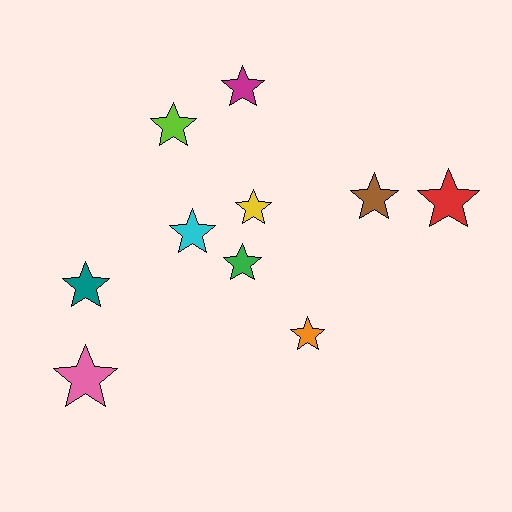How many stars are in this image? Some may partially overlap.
There are 10 stars.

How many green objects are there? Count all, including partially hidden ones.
There is 1 green object.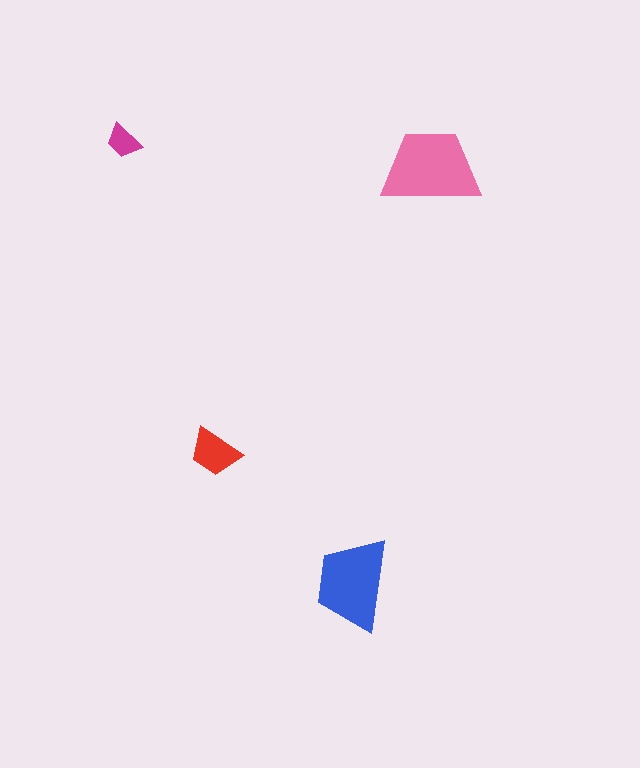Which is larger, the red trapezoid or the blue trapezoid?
The blue one.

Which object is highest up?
The magenta trapezoid is topmost.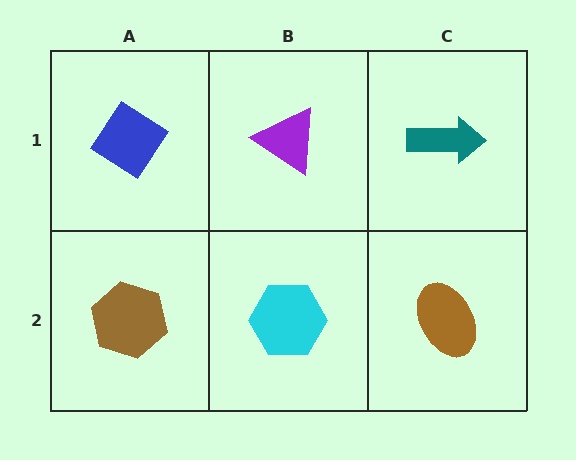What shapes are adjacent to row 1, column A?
A brown hexagon (row 2, column A), a purple triangle (row 1, column B).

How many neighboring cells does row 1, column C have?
2.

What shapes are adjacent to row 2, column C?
A teal arrow (row 1, column C), a cyan hexagon (row 2, column B).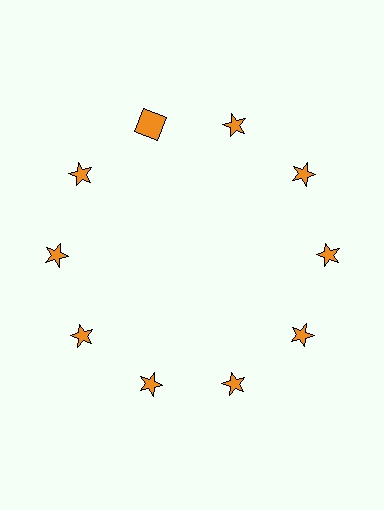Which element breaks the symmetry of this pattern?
The orange square at roughly the 11 o'clock position breaks the symmetry. All other shapes are orange stars.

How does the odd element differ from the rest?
It has a different shape: square instead of star.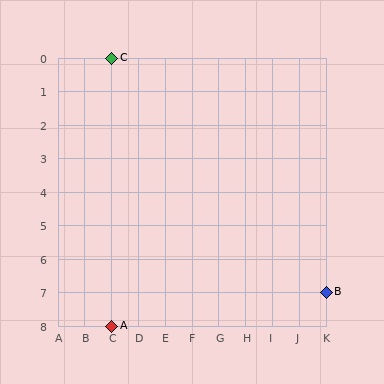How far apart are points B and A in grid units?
Points B and A are 8 columns and 1 row apart (about 8.1 grid units diagonally).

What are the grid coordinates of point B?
Point B is at grid coordinates (K, 7).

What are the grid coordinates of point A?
Point A is at grid coordinates (C, 8).